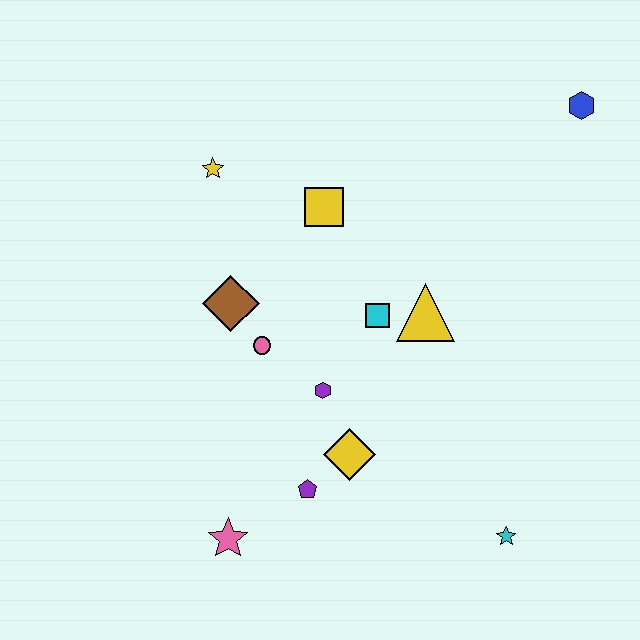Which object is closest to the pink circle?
The brown diamond is closest to the pink circle.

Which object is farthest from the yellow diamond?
The blue hexagon is farthest from the yellow diamond.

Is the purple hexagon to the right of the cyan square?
No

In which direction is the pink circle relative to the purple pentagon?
The pink circle is above the purple pentagon.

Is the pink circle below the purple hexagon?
No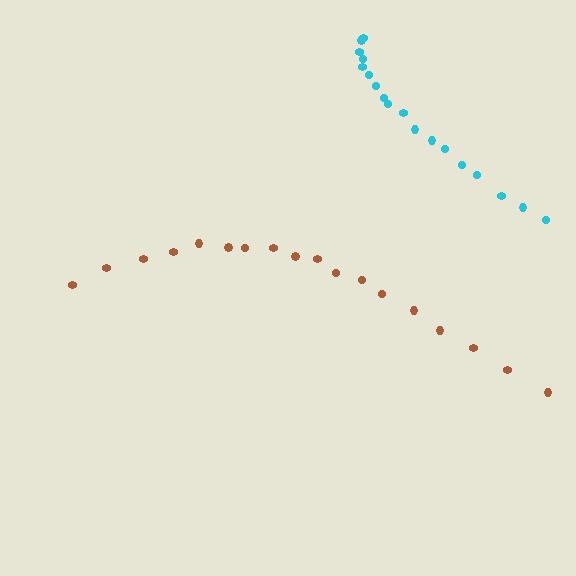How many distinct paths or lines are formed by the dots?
There are 2 distinct paths.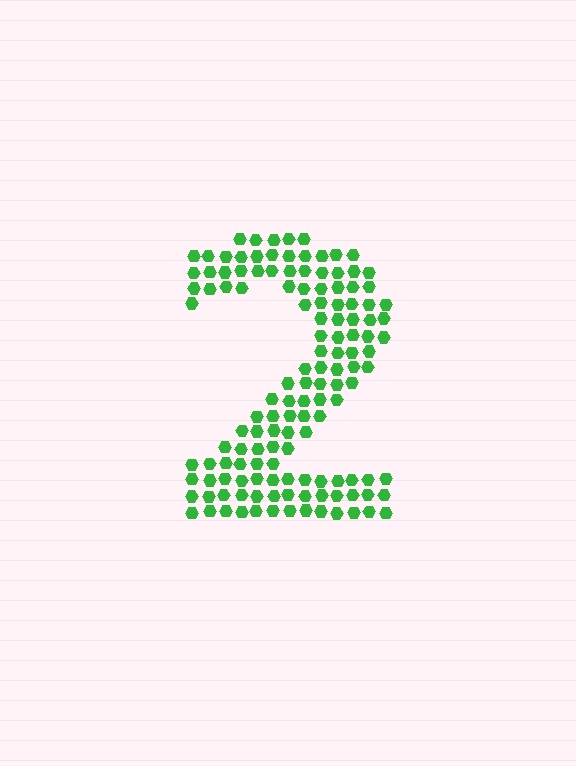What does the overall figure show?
The overall figure shows the digit 2.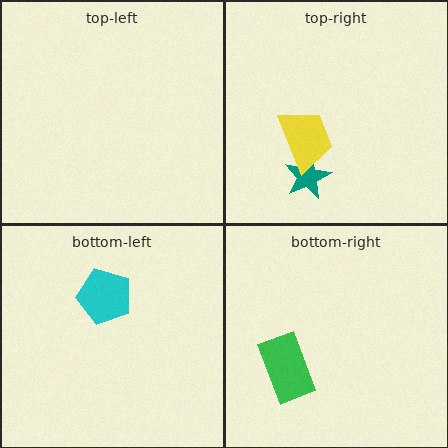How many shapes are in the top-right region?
2.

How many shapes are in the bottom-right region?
1.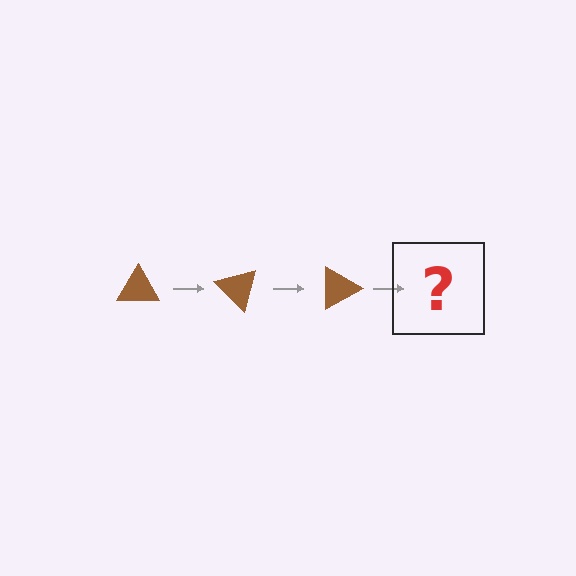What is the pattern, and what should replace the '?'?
The pattern is that the triangle rotates 45 degrees each step. The '?' should be a brown triangle rotated 135 degrees.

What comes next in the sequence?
The next element should be a brown triangle rotated 135 degrees.